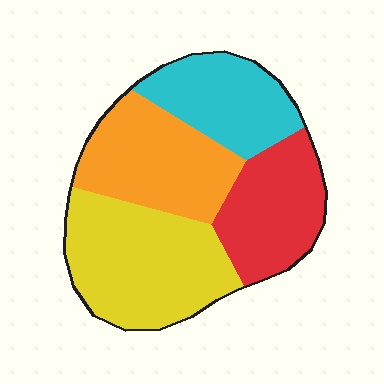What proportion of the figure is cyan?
Cyan covers around 20% of the figure.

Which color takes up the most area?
Yellow, at roughly 35%.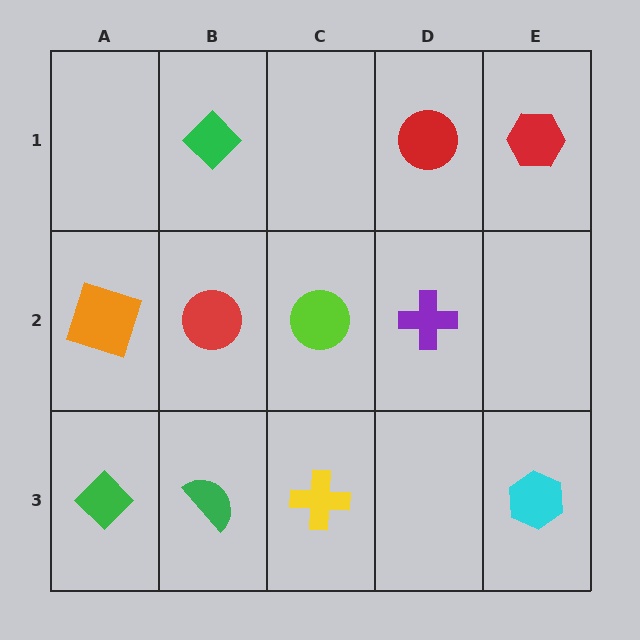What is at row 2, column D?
A purple cross.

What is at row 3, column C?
A yellow cross.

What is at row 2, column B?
A red circle.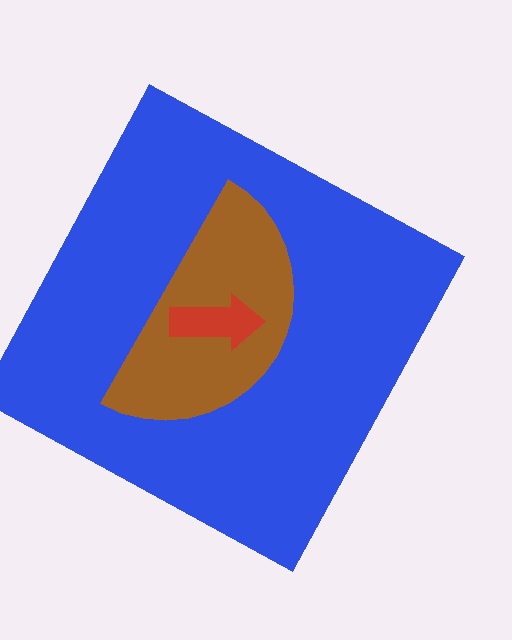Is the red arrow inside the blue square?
Yes.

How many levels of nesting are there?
3.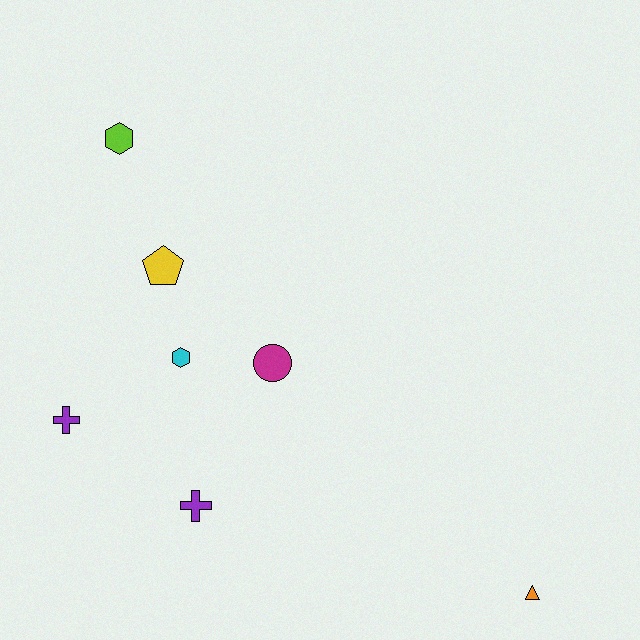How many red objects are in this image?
There are no red objects.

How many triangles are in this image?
There is 1 triangle.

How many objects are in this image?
There are 7 objects.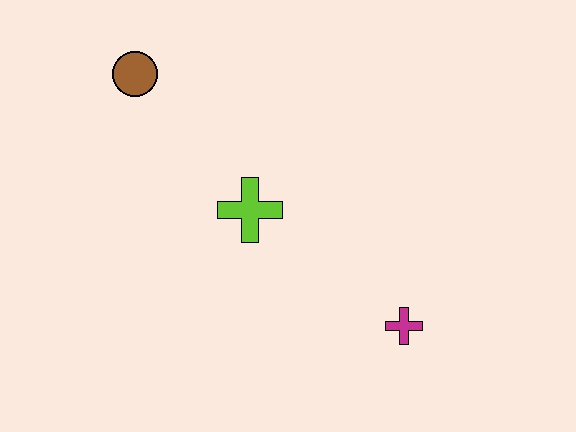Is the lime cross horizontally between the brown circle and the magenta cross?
Yes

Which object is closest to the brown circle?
The lime cross is closest to the brown circle.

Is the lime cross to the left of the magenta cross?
Yes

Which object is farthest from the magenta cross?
The brown circle is farthest from the magenta cross.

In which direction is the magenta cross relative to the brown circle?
The magenta cross is to the right of the brown circle.